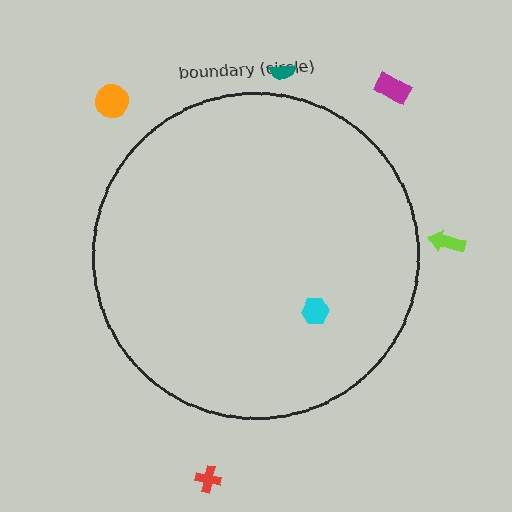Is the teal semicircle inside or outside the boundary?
Outside.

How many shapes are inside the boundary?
1 inside, 5 outside.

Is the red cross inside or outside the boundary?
Outside.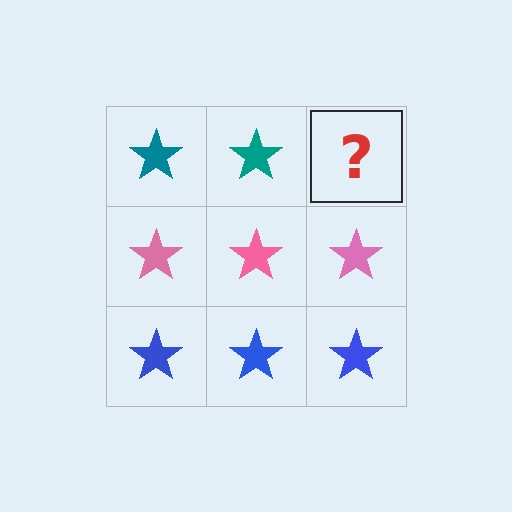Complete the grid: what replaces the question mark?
The question mark should be replaced with a teal star.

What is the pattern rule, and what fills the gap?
The rule is that each row has a consistent color. The gap should be filled with a teal star.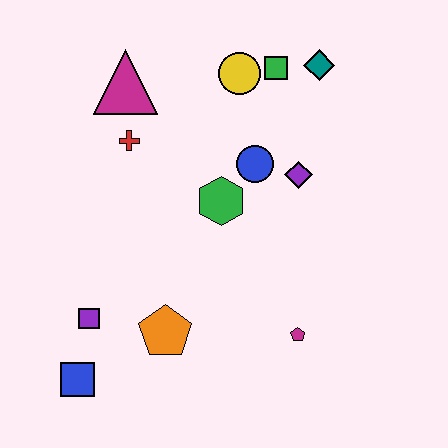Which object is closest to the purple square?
The blue square is closest to the purple square.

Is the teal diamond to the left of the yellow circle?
No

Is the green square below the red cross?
No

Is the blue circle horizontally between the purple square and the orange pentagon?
No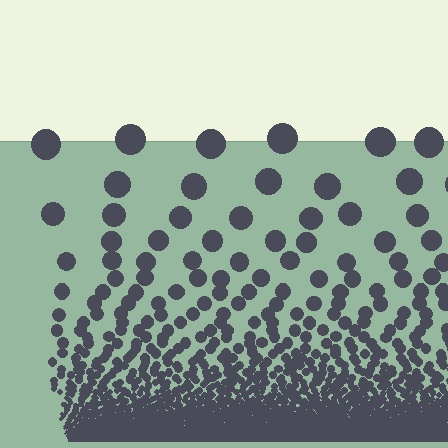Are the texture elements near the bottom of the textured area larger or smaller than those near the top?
Smaller. The gradient is inverted — elements near the bottom are smaller and denser.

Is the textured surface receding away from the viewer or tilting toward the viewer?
The surface appears to tilt toward the viewer. Texture elements get larger and sparser toward the top.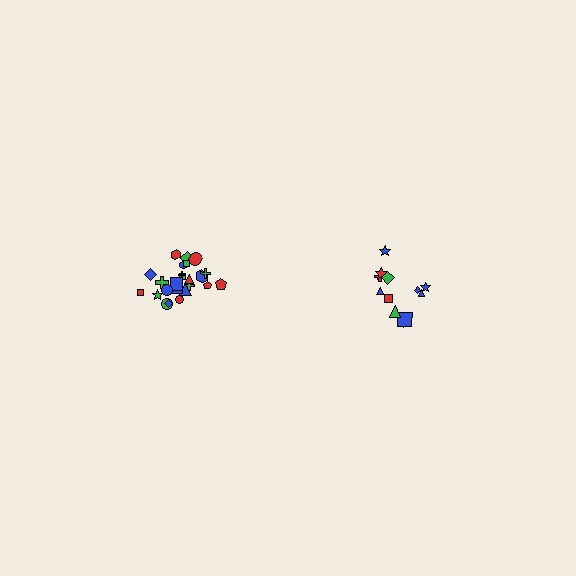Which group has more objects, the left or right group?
The left group.